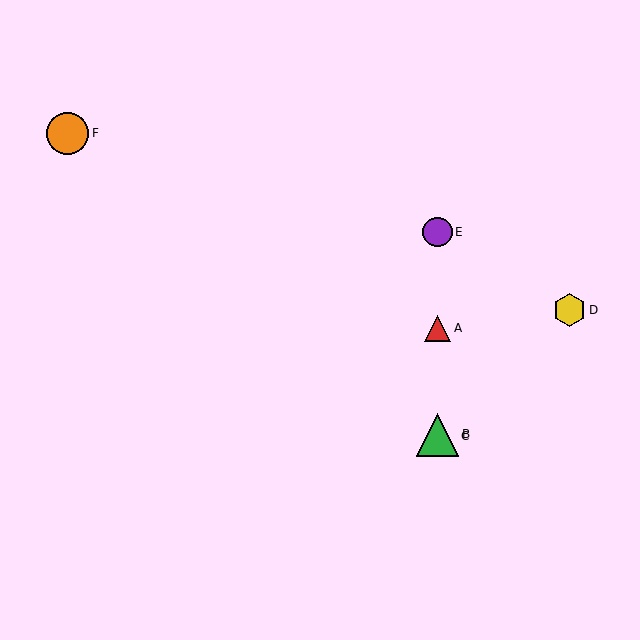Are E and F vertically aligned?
No, E is at x≈438 and F is at x≈68.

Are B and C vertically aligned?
Yes, both are at x≈438.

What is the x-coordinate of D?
Object D is at x≈570.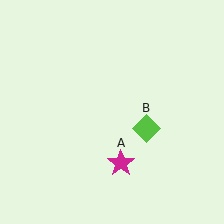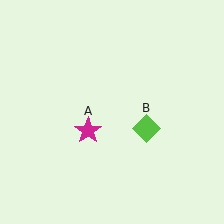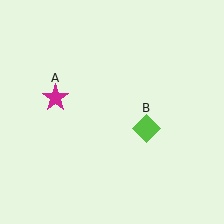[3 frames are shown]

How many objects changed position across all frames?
1 object changed position: magenta star (object A).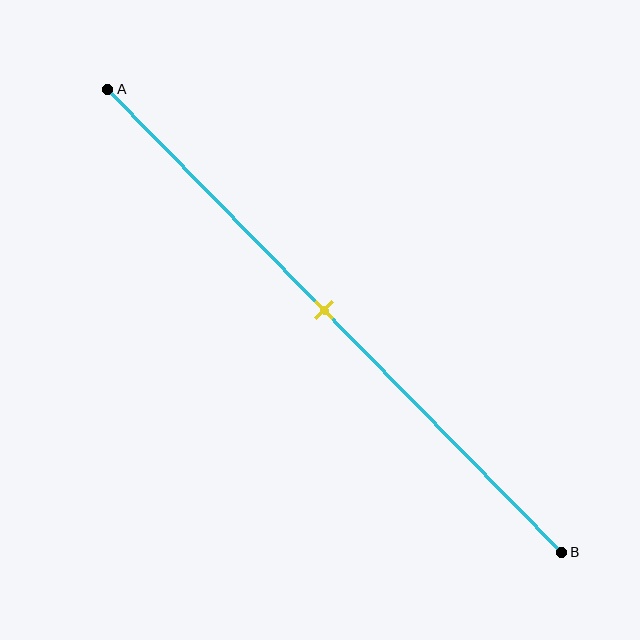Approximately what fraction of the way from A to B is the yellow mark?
The yellow mark is approximately 50% of the way from A to B.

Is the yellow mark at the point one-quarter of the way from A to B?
No, the mark is at about 50% from A, not at the 25% one-quarter point.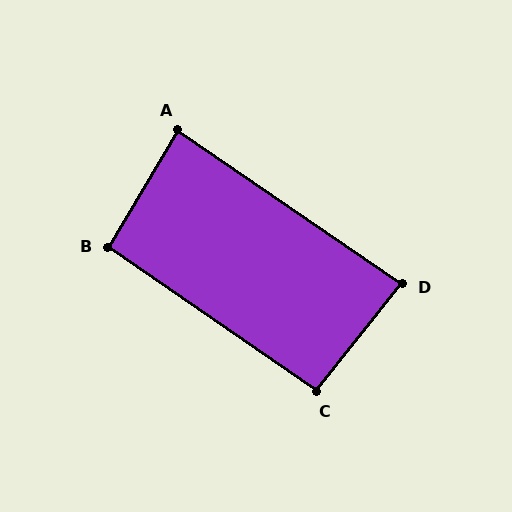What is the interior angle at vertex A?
Approximately 86 degrees (approximately right).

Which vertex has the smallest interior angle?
D, at approximately 86 degrees.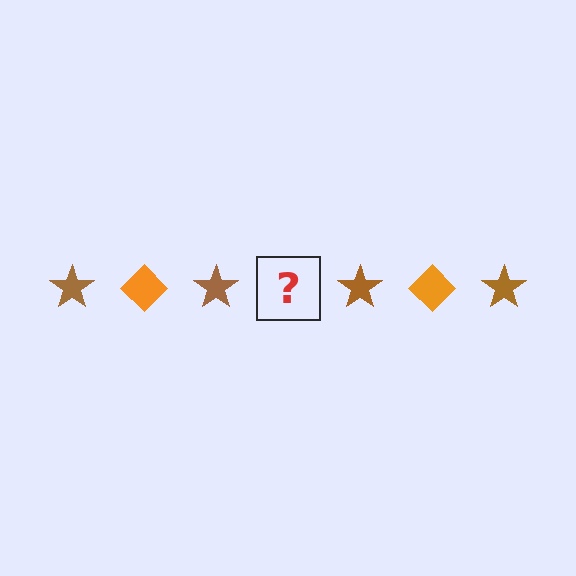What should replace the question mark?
The question mark should be replaced with an orange diamond.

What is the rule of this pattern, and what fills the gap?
The rule is that the pattern alternates between brown star and orange diamond. The gap should be filled with an orange diamond.